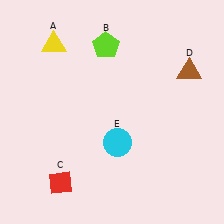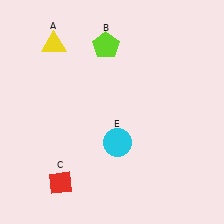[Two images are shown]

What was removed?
The brown triangle (D) was removed in Image 2.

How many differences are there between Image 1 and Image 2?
There is 1 difference between the two images.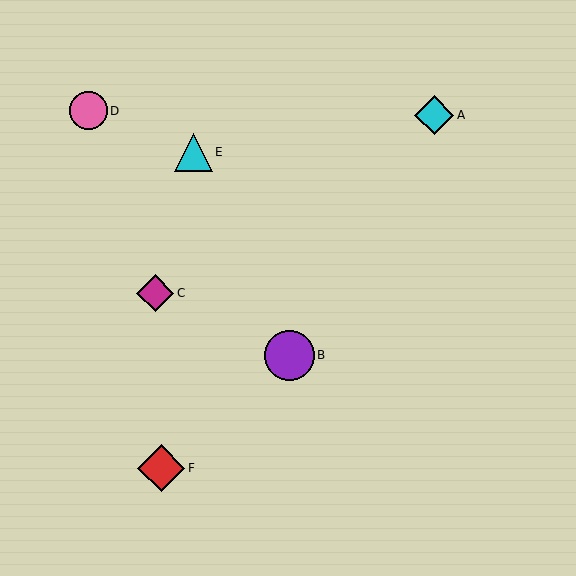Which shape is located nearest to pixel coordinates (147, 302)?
The magenta diamond (labeled C) at (155, 293) is nearest to that location.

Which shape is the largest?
The purple circle (labeled B) is the largest.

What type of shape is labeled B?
Shape B is a purple circle.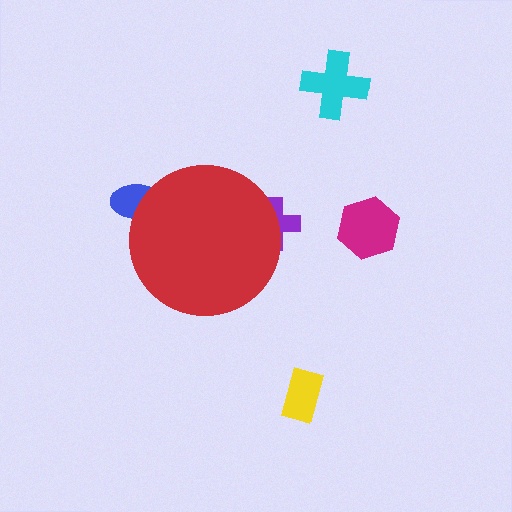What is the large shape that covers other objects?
A red circle.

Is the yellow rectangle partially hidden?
No, the yellow rectangle is fully visible.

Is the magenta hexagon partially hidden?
No, the magenta hexagon is fully visible.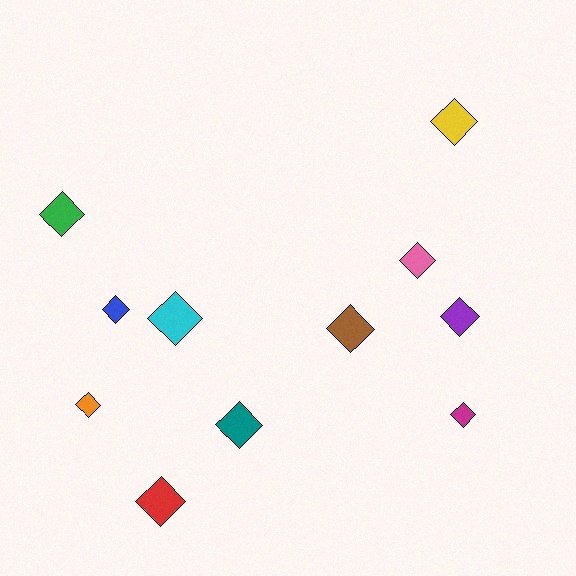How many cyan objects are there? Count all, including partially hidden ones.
There is 1 cyan object.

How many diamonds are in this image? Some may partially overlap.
There are 11 diamonds.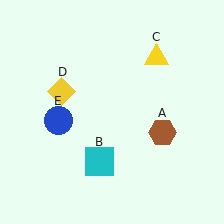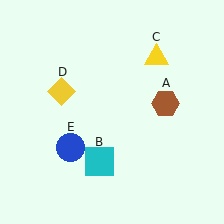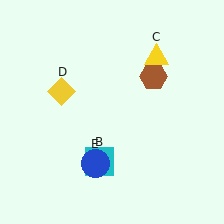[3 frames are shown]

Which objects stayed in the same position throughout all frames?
Cyan square (object B) and yellow triangle (object C) and yellow diamond (object D) remained stationary.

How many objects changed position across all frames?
2 objects changed position: brown hexagon (object A), blue circle (object E).